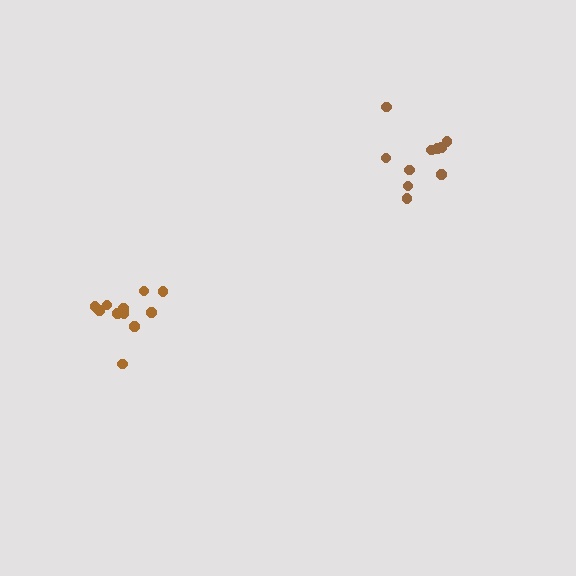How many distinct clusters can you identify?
There are 2 distinct clusters.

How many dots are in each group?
Group 1: 10 dots, Group 2: 11 dots (21 total).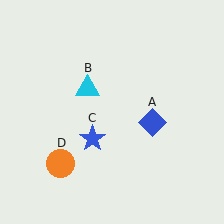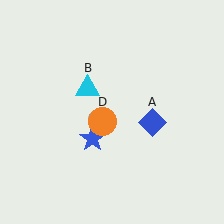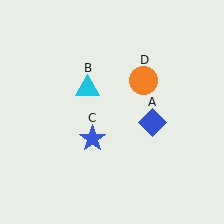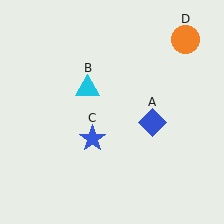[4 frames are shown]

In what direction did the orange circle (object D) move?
The orange circle (object D) moved up and to the right.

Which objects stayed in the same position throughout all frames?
Blue diamond (object A) and cyan triangle (object B) and blue star (object C) remained stationary.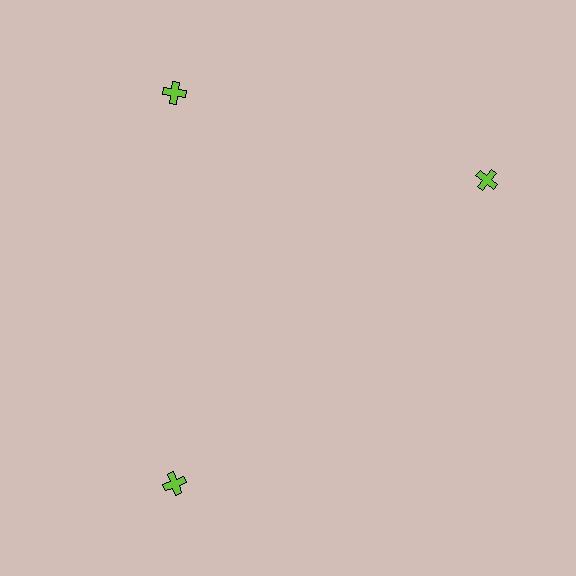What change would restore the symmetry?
The symmetry would be restored by rotating it back into even spacing with its neighbors so that all 3 crosses sit at equal angles and equal distance from the center.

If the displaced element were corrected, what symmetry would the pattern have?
It would have 3-fold rotational symmetry — the pattern would map onto itself every 120 degrees.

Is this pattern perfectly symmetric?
No. The 3 lime crosses are arranged in a ring, but one element near the 3 o'clock position is rotated out of alignment along the ring, breaking the 3-fold rotational symmetry.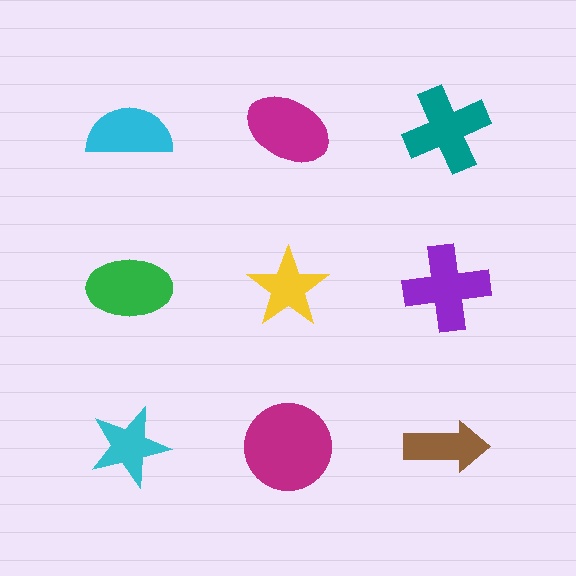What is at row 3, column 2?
A magenta circle.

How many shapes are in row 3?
3 shapes.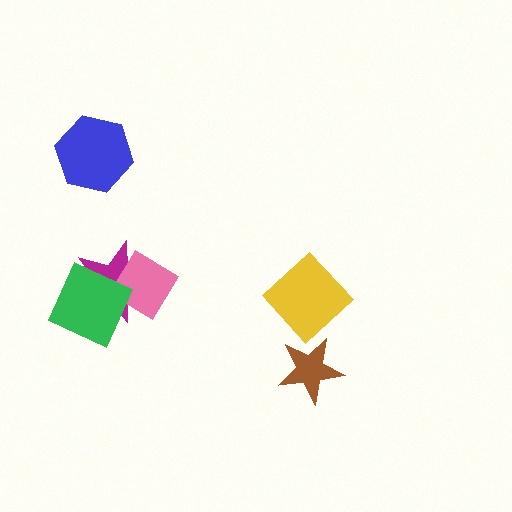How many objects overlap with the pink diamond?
2 objects overlap with the pink diamond.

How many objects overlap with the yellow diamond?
0 objects overlap with the yellow diamond.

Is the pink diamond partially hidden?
Yes, it is partially covered by another shape.